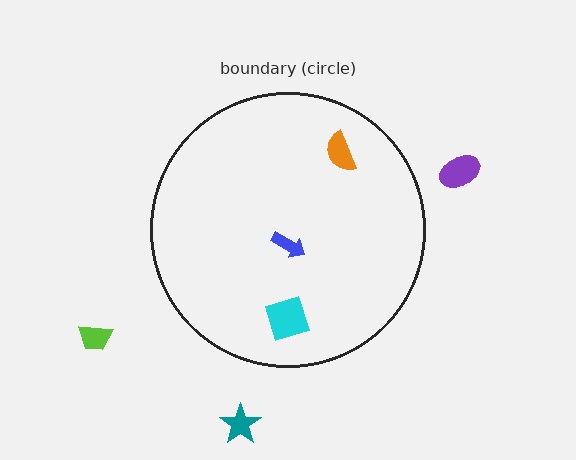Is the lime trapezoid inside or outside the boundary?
Outside.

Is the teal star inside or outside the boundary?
Outside.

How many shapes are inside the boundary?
3 inside, 3 outside.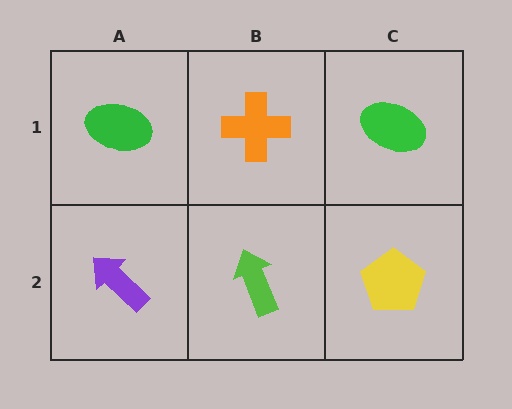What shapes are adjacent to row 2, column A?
A green ellipse (row 1, column A), a lime arrow (row 2, column B).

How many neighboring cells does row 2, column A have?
2.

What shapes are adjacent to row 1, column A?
A purple arrow (row 2, column A), an orange cross (row 1, column B).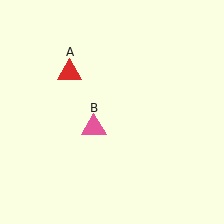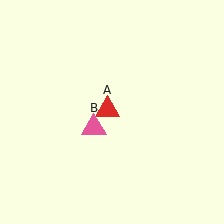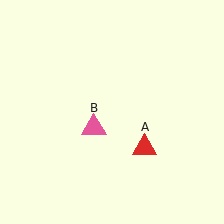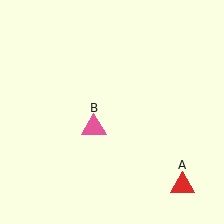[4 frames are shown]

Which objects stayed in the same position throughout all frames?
Pink triangle (object B) remained stationary.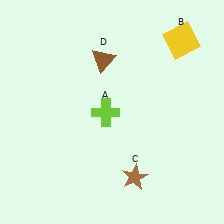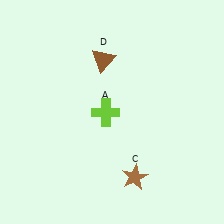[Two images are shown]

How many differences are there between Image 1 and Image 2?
There is 1 difference between the two images.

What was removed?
The yellow square (B) was removed in Image 2.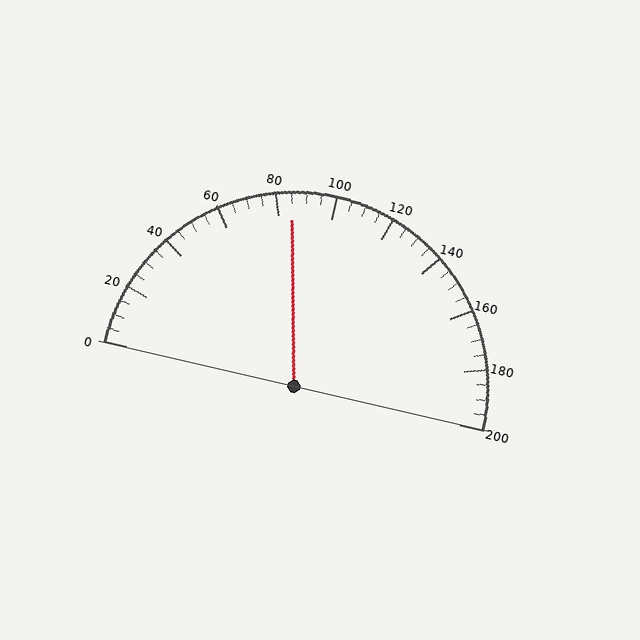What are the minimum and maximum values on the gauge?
The gauge ranges from 0 to 200.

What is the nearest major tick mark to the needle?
The nearest major tick mark is 80.